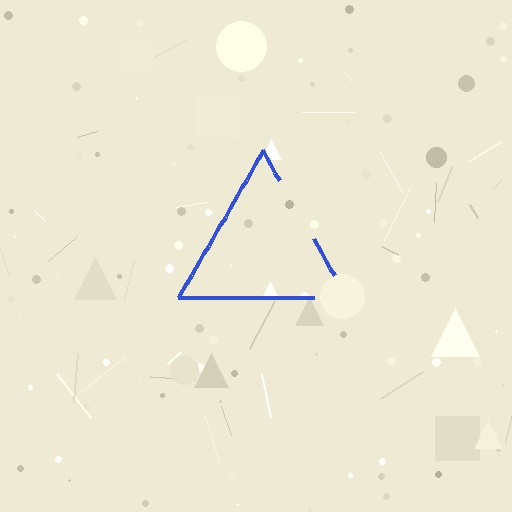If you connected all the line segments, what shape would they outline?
They would outline a triangle.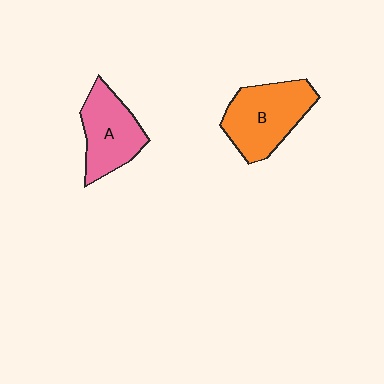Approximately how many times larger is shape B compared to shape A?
Approximately 1.2 times.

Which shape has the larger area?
Shape B (orange).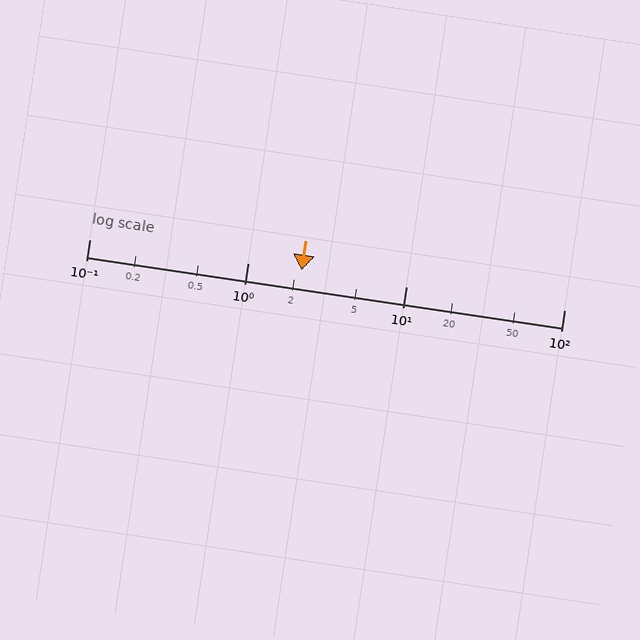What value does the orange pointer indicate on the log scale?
The pointer indicates approximately 2.2.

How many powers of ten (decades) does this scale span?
The scale spans 3 decades, from 0.1 to 100.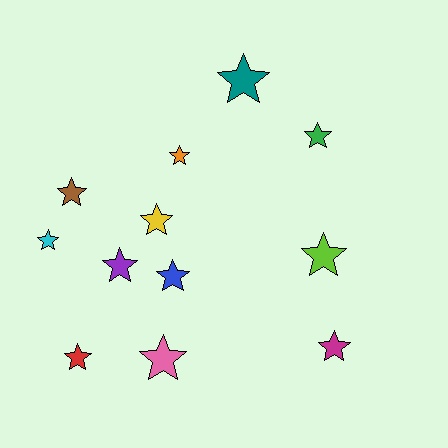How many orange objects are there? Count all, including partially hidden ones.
There is 1 orange object.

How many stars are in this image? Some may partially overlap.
There are 12 stars.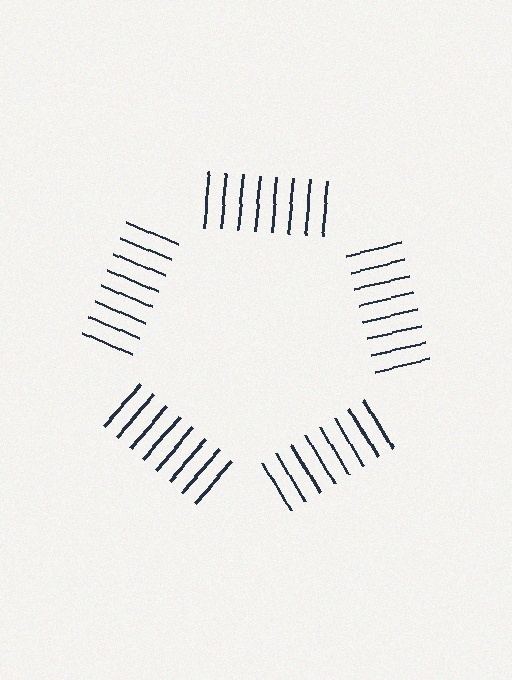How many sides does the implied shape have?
5 sides — the line-ends trace a pentagon.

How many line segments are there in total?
40 — 8 along each of the 5 edges.